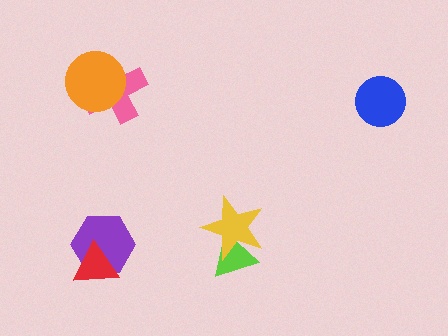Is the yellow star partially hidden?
No, no other shape covers it.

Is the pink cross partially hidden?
Yes, it is partially covered by another shape.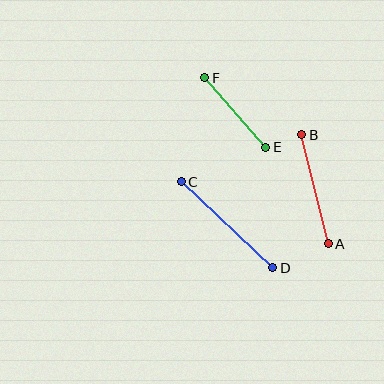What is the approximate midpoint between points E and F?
The midpoint is at approximately (235, 113) pixels.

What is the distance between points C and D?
The distance is approximately 125 pixels.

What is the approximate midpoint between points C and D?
The midpoint is at approximately (227, 225) pixels.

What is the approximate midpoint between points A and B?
The midpoint is at approximately (315, 189) pixels.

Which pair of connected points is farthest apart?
Points C and D are farthest apart.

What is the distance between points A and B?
The distance is approximately 112 pixels.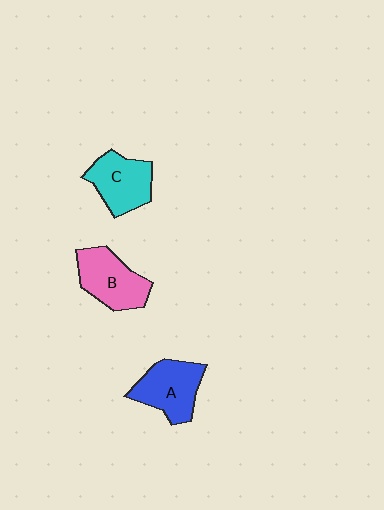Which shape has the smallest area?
Shape C (cyan).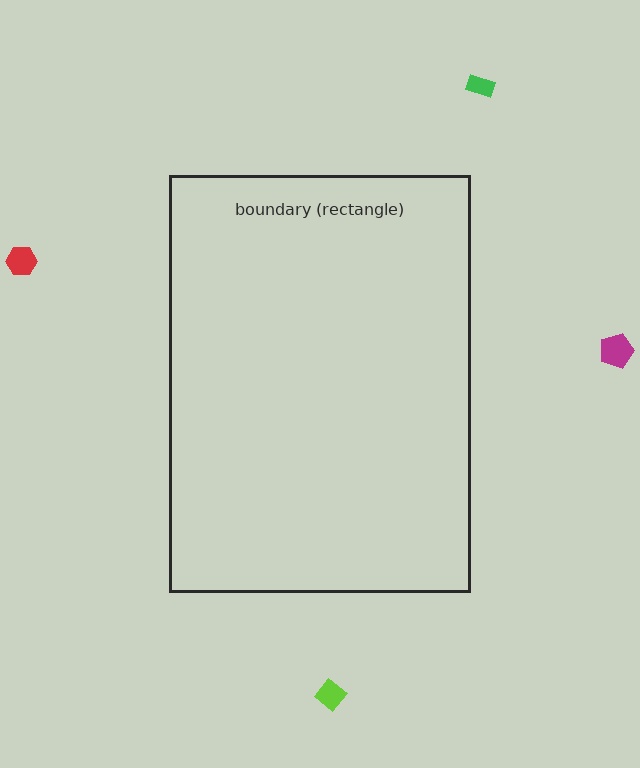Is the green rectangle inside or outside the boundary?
Outside.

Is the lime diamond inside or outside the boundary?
Outside.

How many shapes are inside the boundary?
0 inside, 4 outside.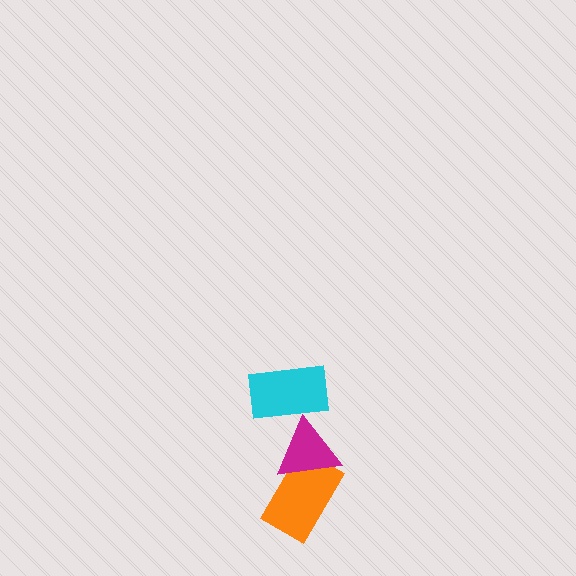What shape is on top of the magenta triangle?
The cyan rectangle is on top of the magenta triangle.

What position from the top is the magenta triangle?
The magenta triangle is 2nd from the top.